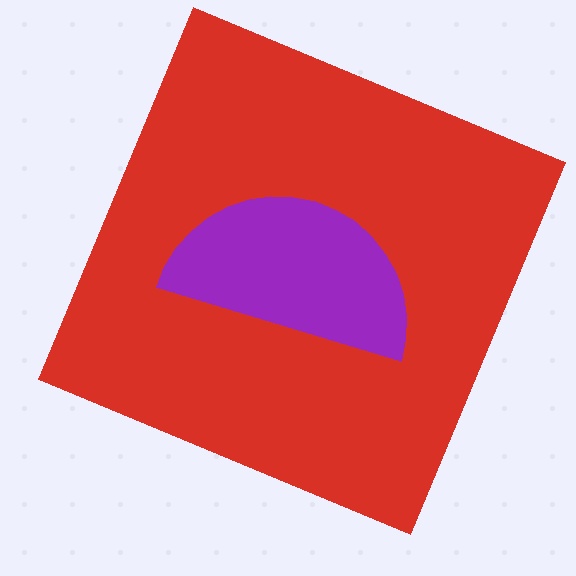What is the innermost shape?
The purple semicircle.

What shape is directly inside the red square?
The purple semicircle.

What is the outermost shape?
The red square.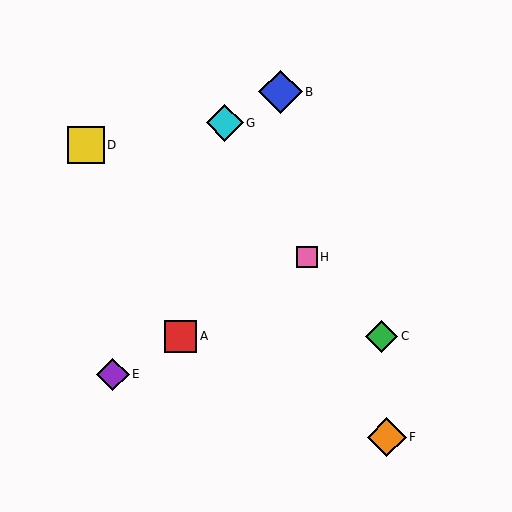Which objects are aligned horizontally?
Objects A, C are aligned horizontally.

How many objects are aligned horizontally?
2 objects (A, C) are aligned horizontally.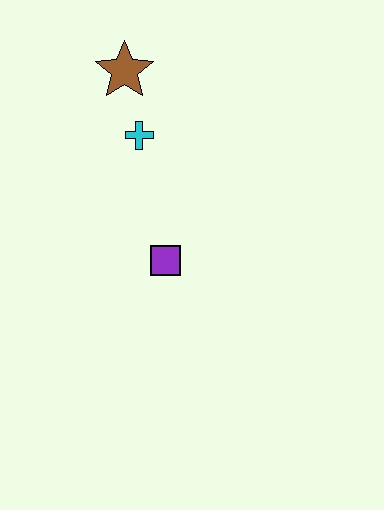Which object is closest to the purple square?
The cyan cross is closest to the purple square.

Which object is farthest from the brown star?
The purple square is farthest from the brown star.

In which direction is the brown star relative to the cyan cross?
The brown star is above the cyan cross.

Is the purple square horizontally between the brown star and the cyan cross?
No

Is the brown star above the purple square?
Yes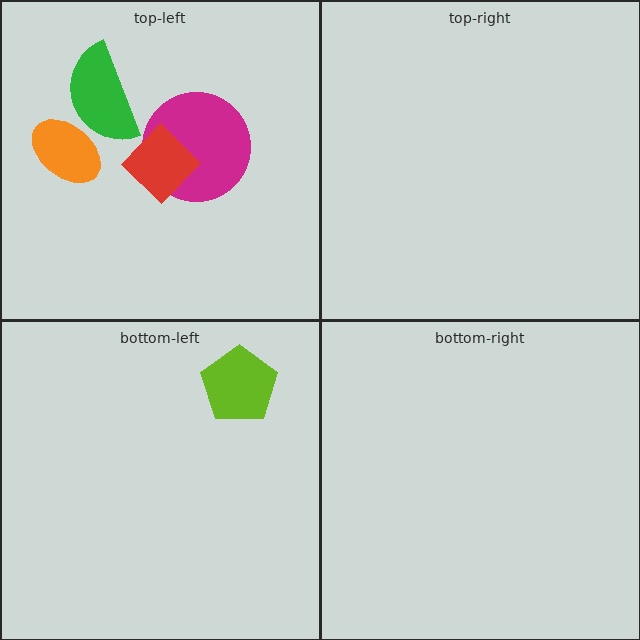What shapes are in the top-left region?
The magenta circle, the green semicircle, the orange ellipse, the red diamond.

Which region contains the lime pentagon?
The bottom-left region.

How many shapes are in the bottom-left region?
1.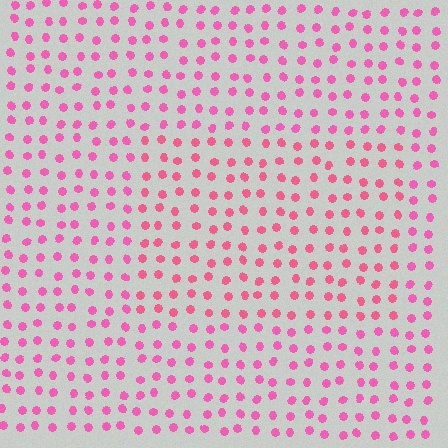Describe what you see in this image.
The image is filled with small pink elements in a uniform arrangement. A rectangle-shaped region is visible where the elements are tinted to a slightly different hue, forming a subtle color boundary.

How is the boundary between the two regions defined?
The boundary is defined purely by a slight shift in hue (about 16 degrees). Spacing, size, and orientation are identical on both sides.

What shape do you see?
I see a rectangle.